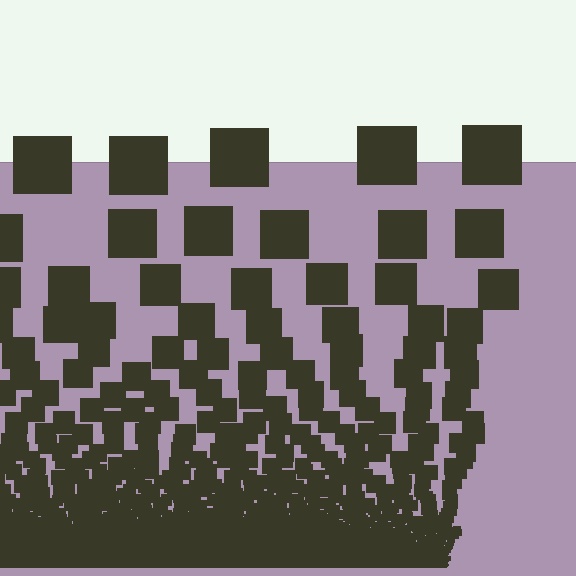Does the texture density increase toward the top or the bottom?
Density increases toward the bottom.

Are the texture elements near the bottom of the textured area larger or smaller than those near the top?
Smaller. The gradient is inverted — elements near the bottom are smaller and denser.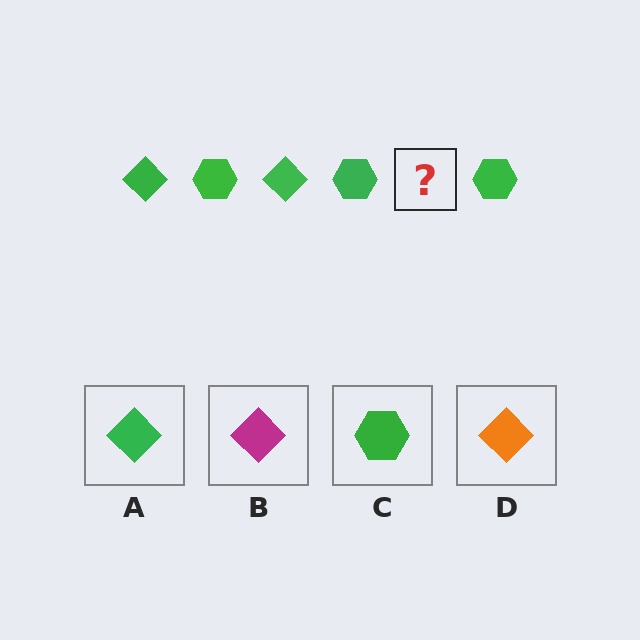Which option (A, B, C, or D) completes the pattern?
A.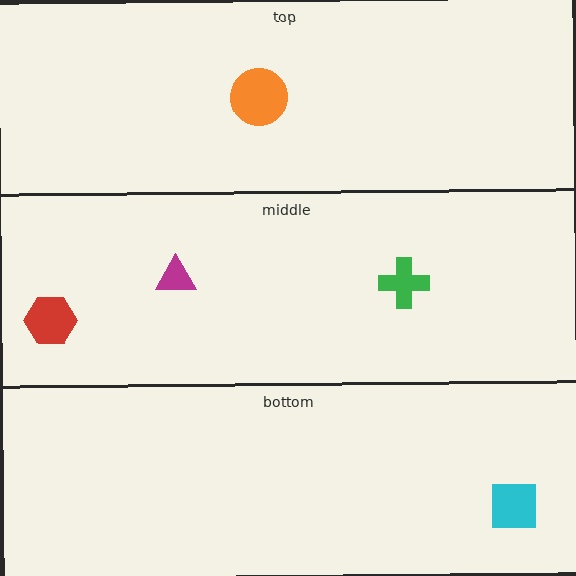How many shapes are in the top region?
1.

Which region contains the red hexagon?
The middle region.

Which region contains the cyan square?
The bottom region.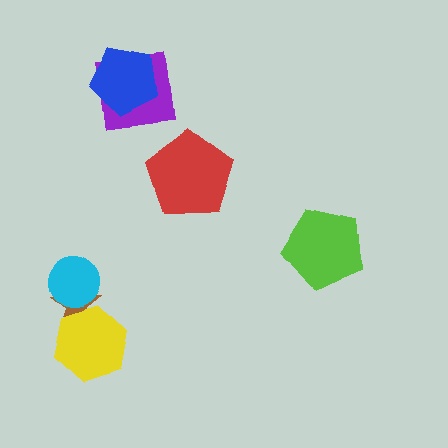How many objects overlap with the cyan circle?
1 object overlaps with the cyan circle.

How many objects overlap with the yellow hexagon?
1 object overlaps with the yellow hexagon.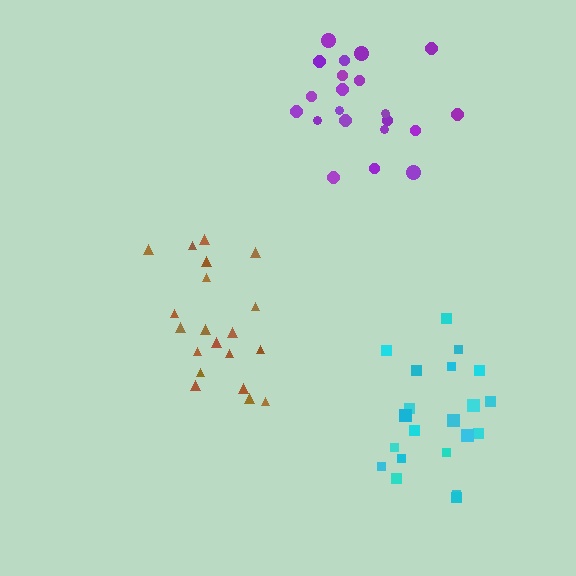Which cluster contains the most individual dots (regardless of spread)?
Purple (21).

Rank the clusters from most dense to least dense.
cyan, purple, brown.